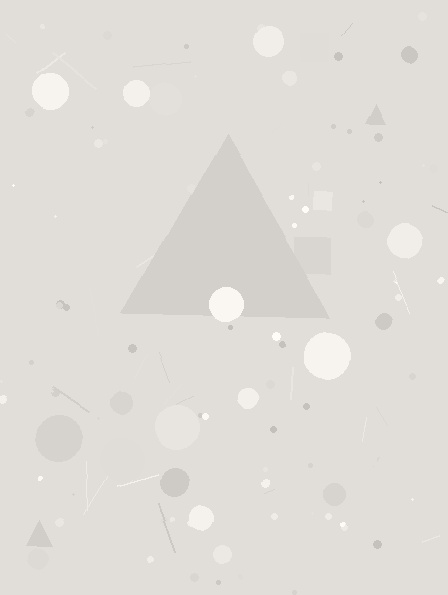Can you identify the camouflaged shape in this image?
The camouflaged shape is a triangle.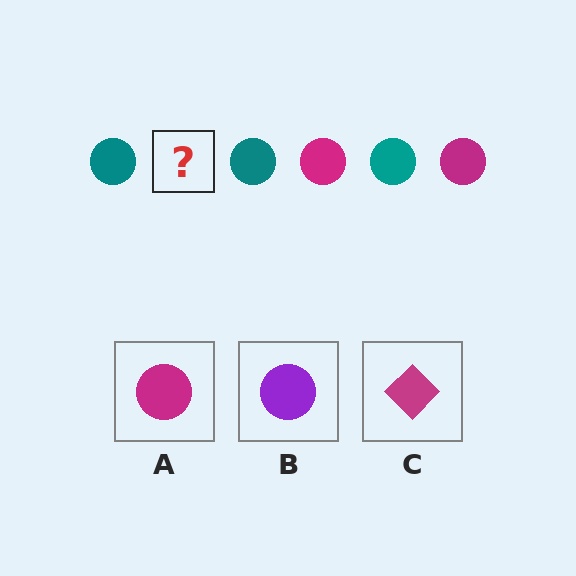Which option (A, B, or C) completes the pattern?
A.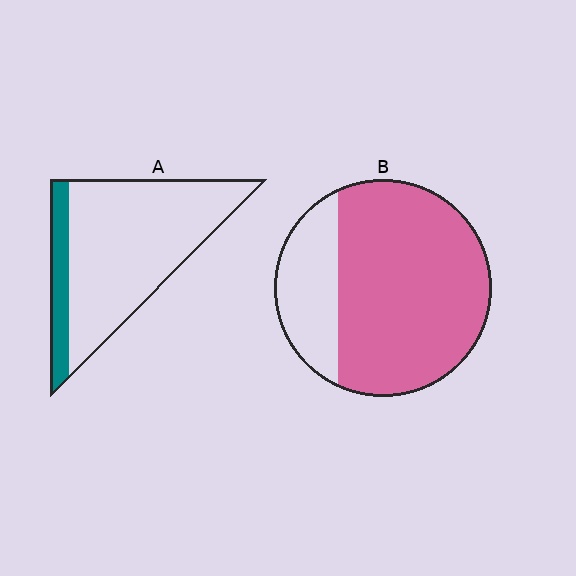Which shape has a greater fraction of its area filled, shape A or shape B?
Shape B.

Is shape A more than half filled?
No.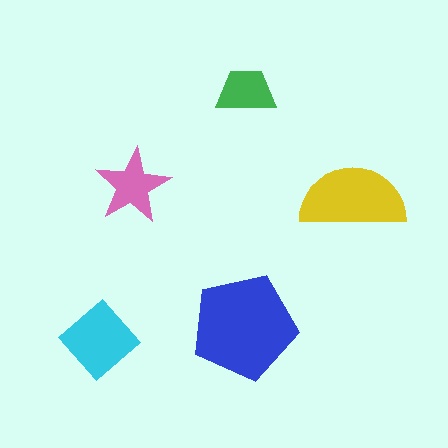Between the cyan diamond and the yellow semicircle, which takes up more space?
The yellow semicircle.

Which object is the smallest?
The green trapezoid.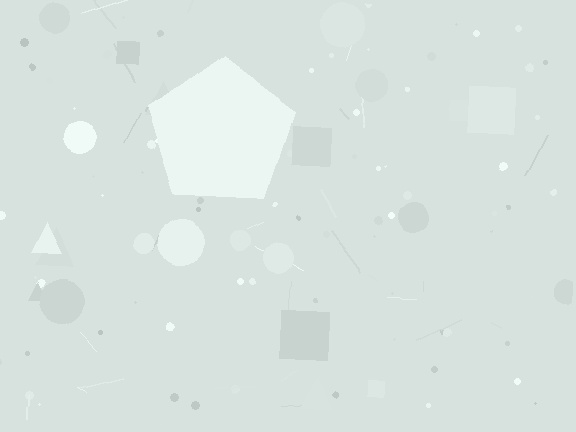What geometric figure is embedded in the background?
A pentagon is embedded in the background.